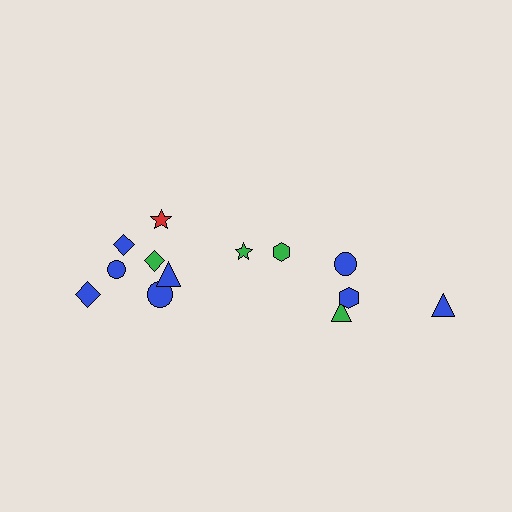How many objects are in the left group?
There are 8 objects.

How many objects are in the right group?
There are 5 objects.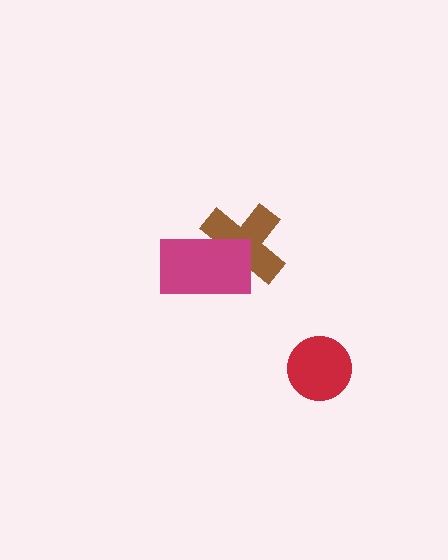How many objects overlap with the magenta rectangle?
1 object overlaps with the magenta rectangle.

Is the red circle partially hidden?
No, no other shape covers it.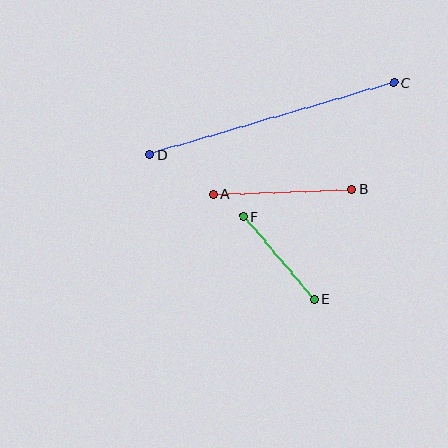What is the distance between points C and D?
The distance is approximately 254 pixels.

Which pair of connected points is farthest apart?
Points C and D are farthest apart.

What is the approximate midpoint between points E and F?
The midpoint is at approximately (279, 258) pixels.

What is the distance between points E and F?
The distance is approximately 109 pixels.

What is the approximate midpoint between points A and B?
The midpoint is at approximately (283, 192) pixels.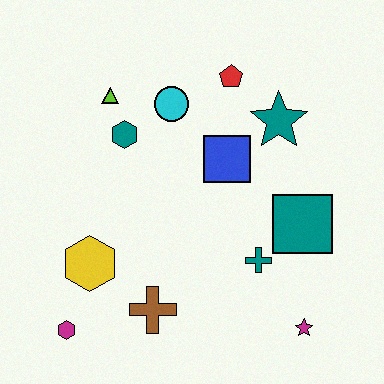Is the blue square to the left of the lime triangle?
No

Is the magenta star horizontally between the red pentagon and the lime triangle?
No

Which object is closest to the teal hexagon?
The lime triangle is closest to the teal hexagon.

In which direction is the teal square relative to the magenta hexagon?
The teal square is to the right of the magenta hexagon.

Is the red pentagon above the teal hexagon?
Yes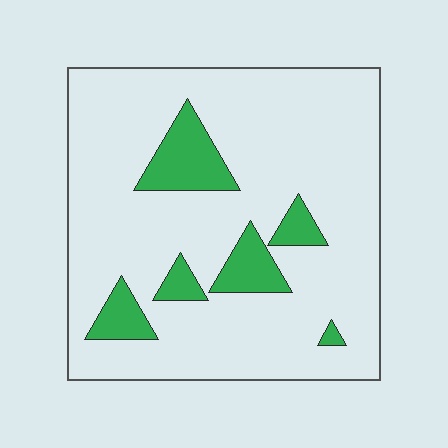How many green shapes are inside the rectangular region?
6.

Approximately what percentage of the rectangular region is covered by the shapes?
Approximately 15%.